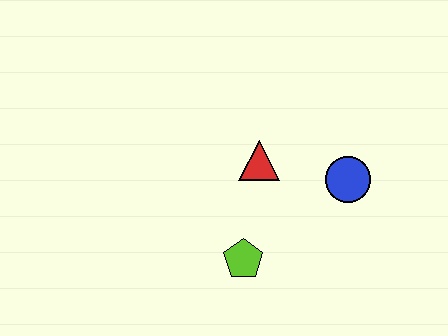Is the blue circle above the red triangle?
No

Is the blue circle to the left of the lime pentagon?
No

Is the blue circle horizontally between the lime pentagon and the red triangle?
No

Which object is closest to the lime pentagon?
The red triangle is closest to the lime pentagon.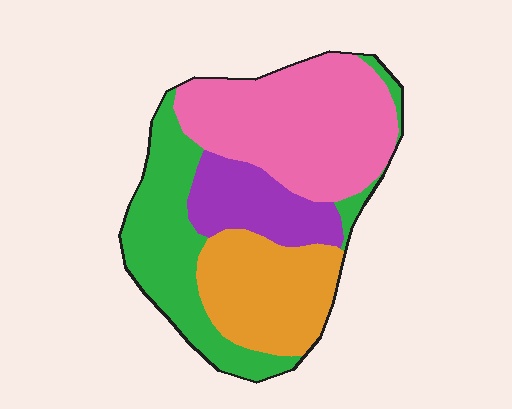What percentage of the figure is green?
Green takes up about one quarter (1/4) of the figure.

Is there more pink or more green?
Pink.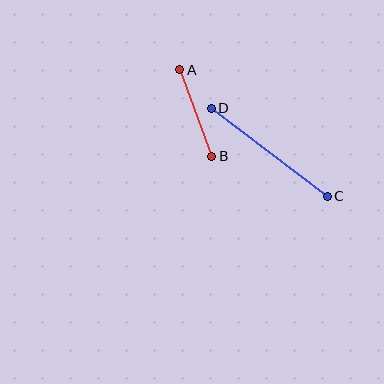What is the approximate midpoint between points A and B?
The midpoint is at approximately (196, 113) pixels.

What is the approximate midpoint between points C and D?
The midpoint is at approximately (269, 152) pixels.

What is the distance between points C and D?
The distance is approximately 146 pixels.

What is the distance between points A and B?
The distance is approximately 92 pixels.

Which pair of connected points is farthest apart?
Points C and D are farthest apart.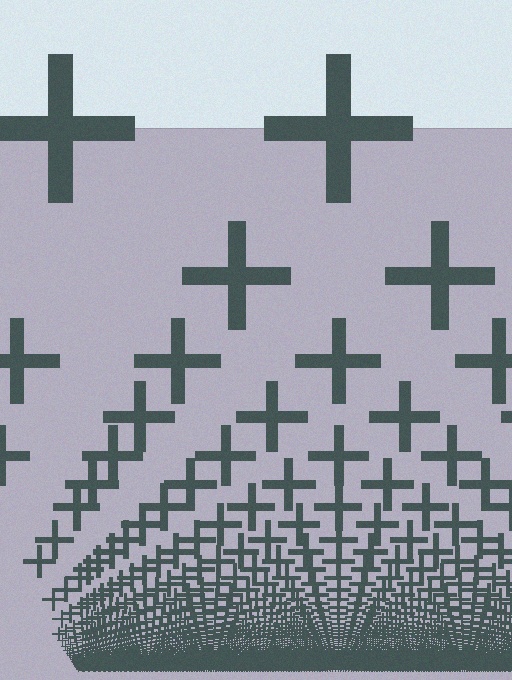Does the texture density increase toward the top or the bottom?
Density increases toward the bottom.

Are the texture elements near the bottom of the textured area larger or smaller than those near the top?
Smaller. The gradient is inverted — elements near the bottom are smaller and denser.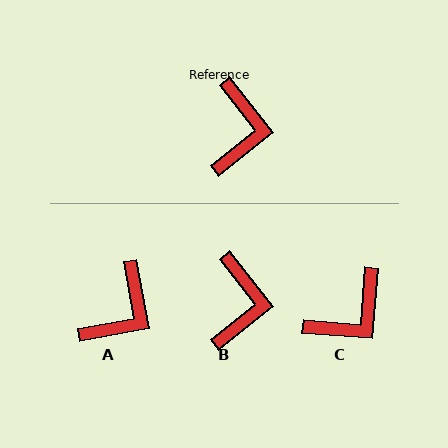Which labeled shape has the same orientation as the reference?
B.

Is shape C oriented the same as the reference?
No, it is off by about 43 degrees.